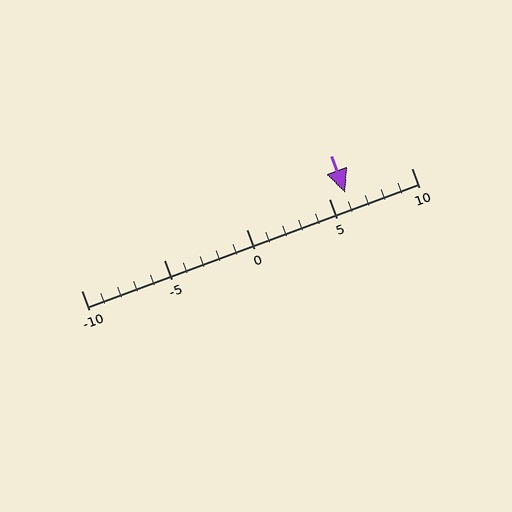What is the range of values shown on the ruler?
The ruler shows values from -10 to 10.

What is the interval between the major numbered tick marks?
The major tick marks are spaced 5 units apart.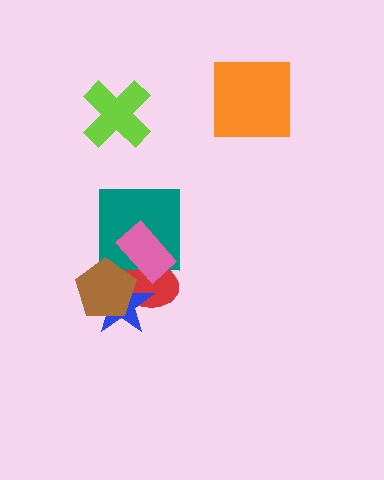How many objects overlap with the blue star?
2 objects overlap with the blue star.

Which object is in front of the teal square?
The pink rectangle is in front of the teal square.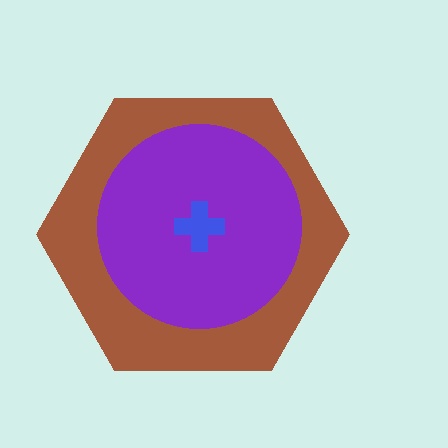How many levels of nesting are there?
3.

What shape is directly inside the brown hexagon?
The purple circle.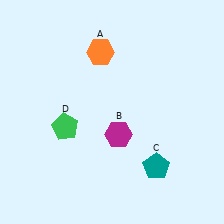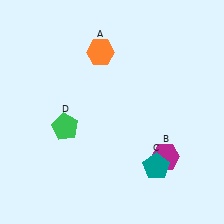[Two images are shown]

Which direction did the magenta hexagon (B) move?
The magenta hexagon (B) moved right.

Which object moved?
The magenta hexagon (B) moved right.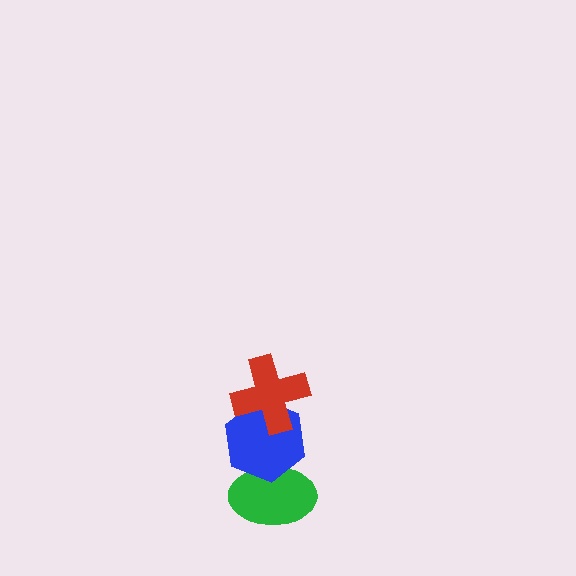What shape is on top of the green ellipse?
The blue hexagon is on top of the green ellipse.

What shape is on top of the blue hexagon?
The red cross is on top of the blue hexagon.